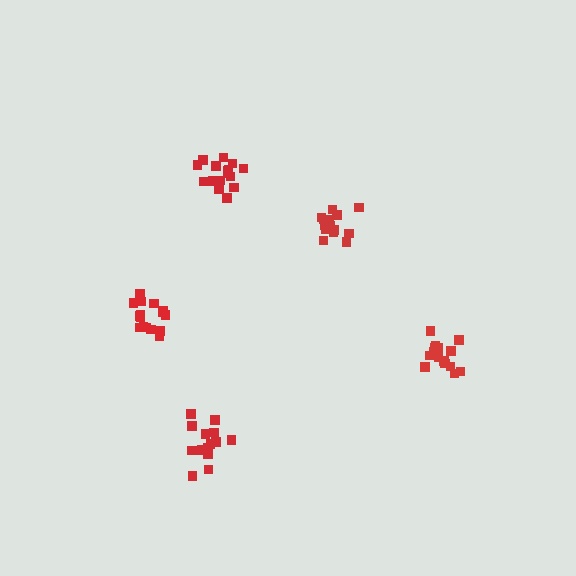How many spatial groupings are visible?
There are 5 spatial groupings.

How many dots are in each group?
Group 1: 15 dots, Group 2: 15 dots, Group 3: 14 dots, Group 4: 16 dots, Group 5: 16 dots (76 total).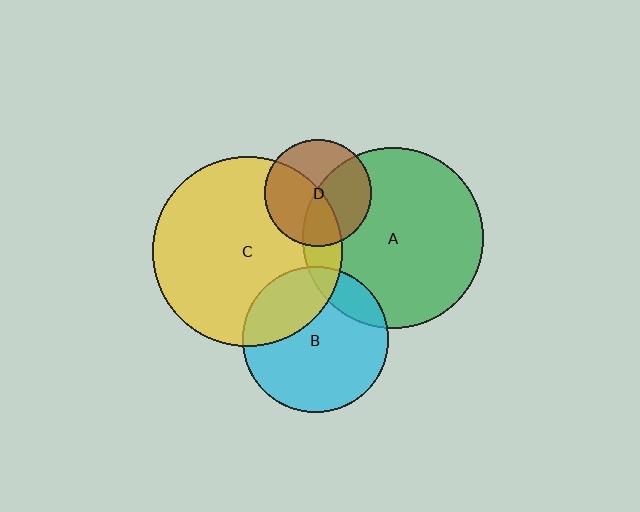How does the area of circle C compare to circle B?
Approximately 1.7 times.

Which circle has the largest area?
Circle C (yellow).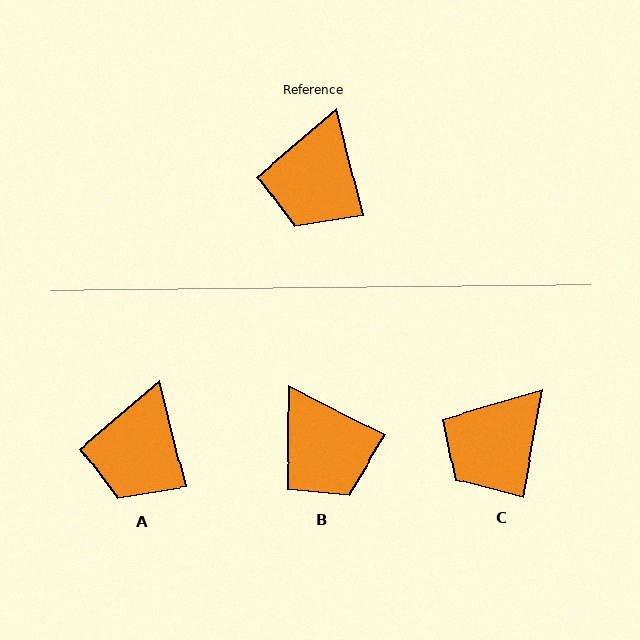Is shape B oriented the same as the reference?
No, it is off by about 49 degrees.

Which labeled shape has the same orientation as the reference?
A.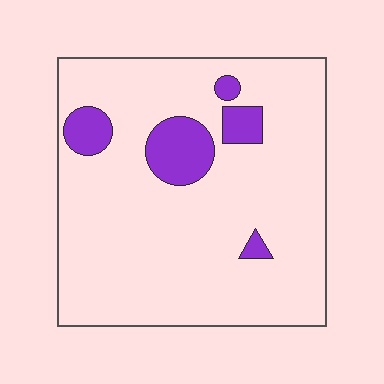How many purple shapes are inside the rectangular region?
5.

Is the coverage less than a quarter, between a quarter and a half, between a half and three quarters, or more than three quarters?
Less than a quarter.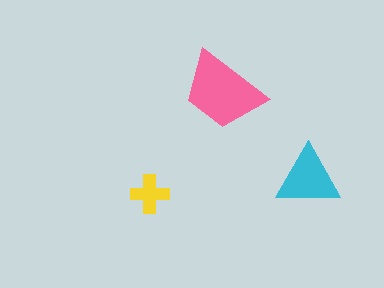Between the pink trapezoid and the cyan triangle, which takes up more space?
The pink trapezoid.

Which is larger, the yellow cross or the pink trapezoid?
The pink trapezoid.